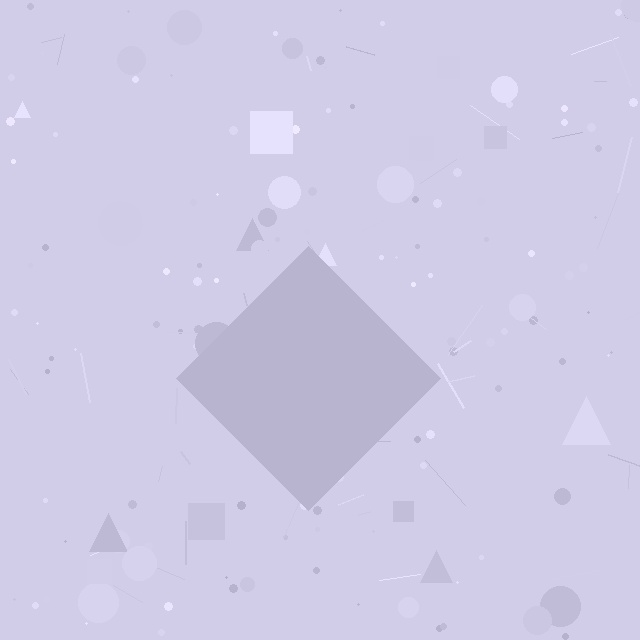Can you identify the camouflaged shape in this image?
The camouflaged shape is a diamond.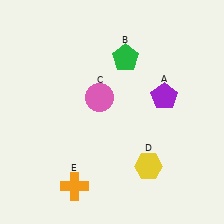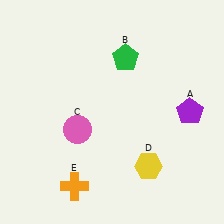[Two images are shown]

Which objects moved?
The objects that moved are: the purple pentagon (A), the pink circle (C).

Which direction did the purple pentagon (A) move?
The purple pentagon (A) moved right.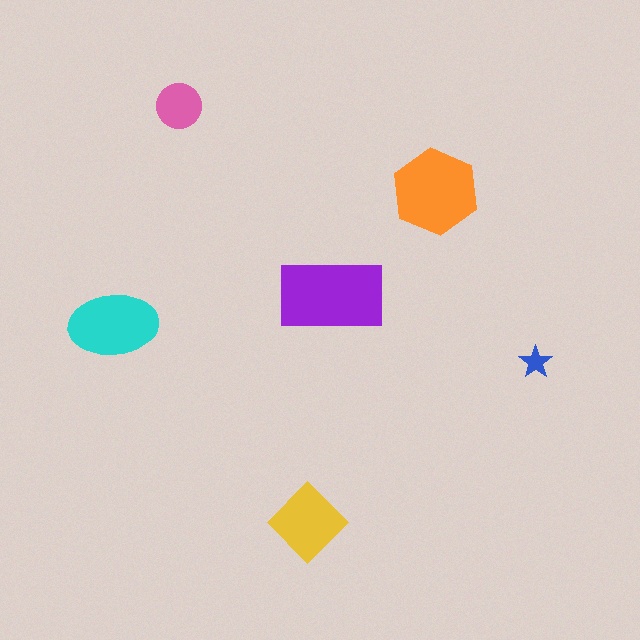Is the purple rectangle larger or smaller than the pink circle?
Larger.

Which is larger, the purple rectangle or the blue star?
The purple rectangle.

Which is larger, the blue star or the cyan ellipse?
The cyan ellipse.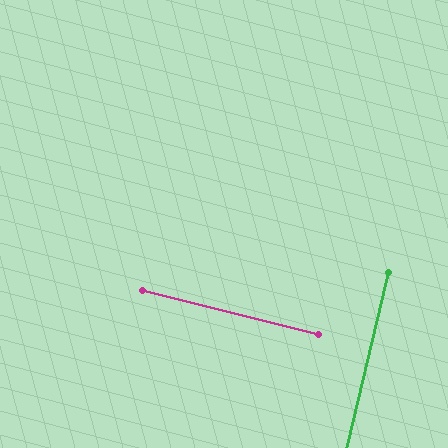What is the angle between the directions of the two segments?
Approximately 89 degrees.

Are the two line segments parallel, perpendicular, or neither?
Perpendicular — they meet at approximately 89°.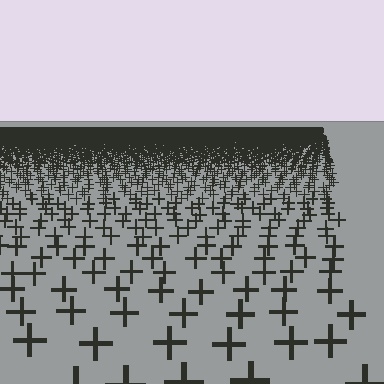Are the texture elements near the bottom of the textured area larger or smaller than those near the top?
Larger. Near the bottom, elements are closer to the viewer and appear at a bigger on-screen size.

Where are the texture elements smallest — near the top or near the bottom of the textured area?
Near the top.